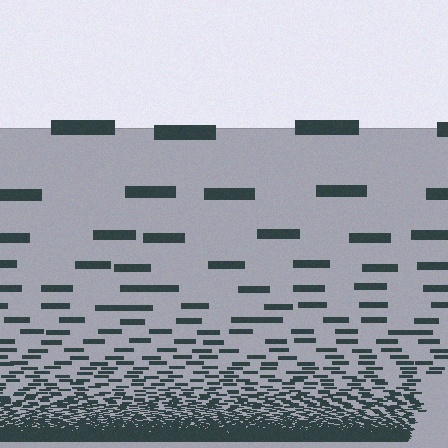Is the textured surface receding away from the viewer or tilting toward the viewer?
The surface appears to tilt toward the viewer. Texture elements get larger and sparser toward the top.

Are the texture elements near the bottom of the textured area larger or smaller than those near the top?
Smaller. The gradient is inverted — elements near the bottom are smaller and denser.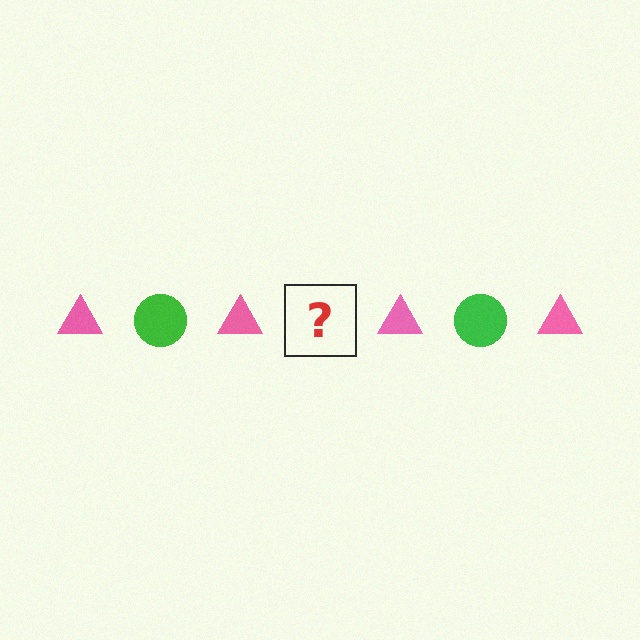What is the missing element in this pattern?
The missing element is a green circle.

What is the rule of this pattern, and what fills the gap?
The rule is that the pattern alternates between pink triangle and green circle. The gap should be filled with a green circle.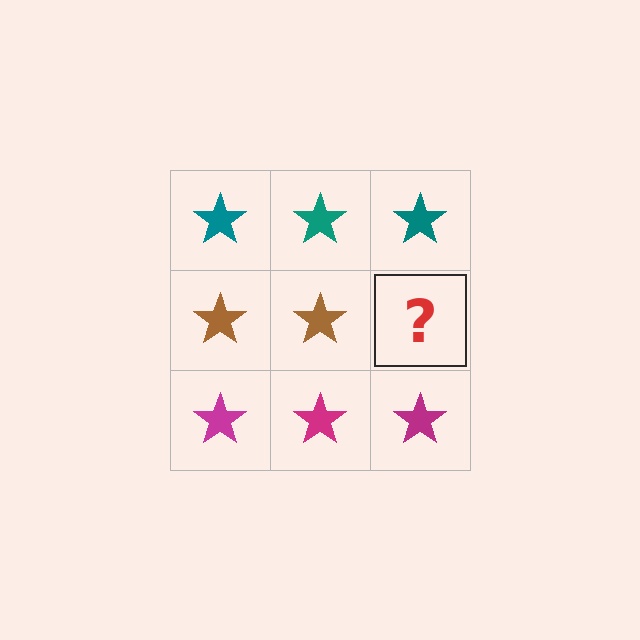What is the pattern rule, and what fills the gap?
The rule is that each row has a consistent color. The gap should be filled with a brown star.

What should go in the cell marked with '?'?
The missing cell should contain a brown star.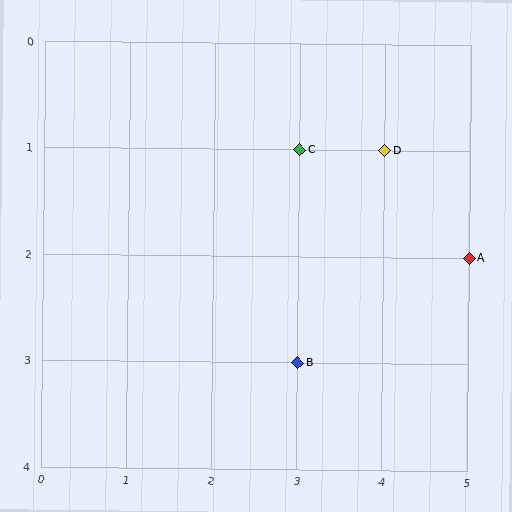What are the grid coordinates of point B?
Point B is at grid coordinates (3, 3).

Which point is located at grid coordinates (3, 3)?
Point B is at (3, 3).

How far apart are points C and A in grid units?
Points C and A are 2 columns and 1 row apart (about 2.2 grid units diagonally).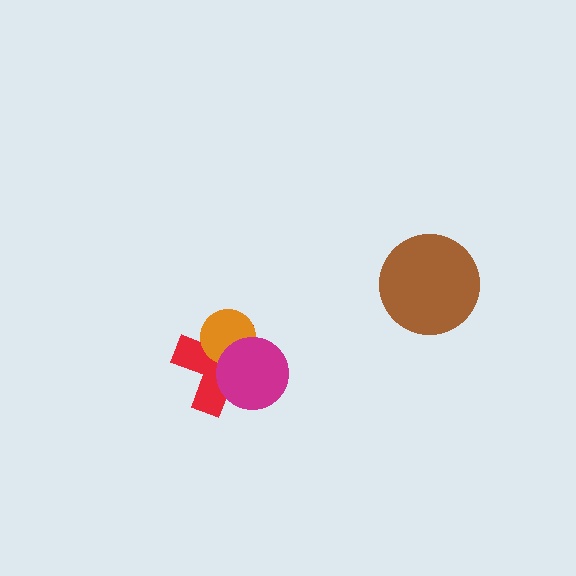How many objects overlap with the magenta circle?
2 objects overlap with the magenta circle.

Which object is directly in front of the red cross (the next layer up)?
The orange circle is directly in front of the red cross.